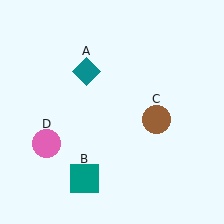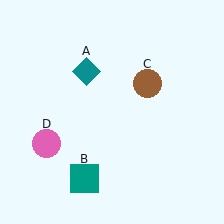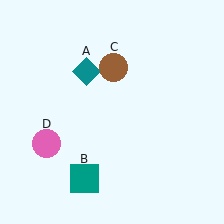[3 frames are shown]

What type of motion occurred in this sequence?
The brown circle (object C) rotated counterclockwise around the center of the scene.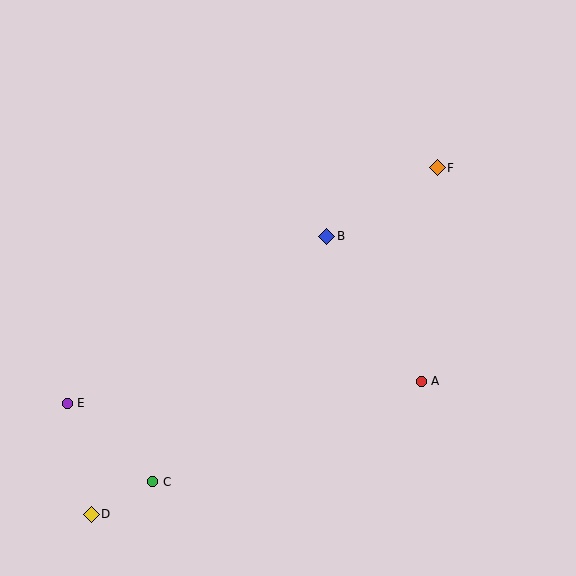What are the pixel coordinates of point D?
Point D is at (91, 514).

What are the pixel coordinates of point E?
Point E is at (67, 403).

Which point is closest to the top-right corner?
Point F is closest to the top-right corner.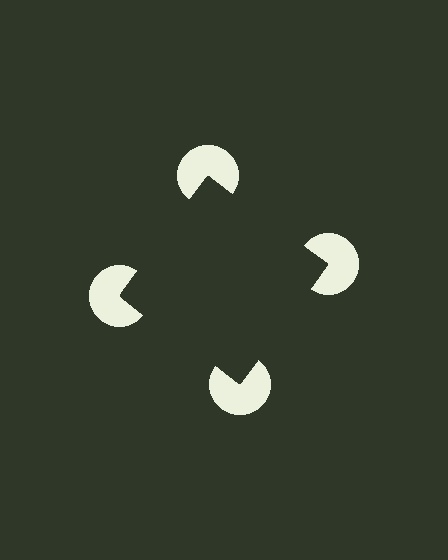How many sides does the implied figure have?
4 sides.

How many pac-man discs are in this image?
There are 4 — one at each vertex of the illusory square.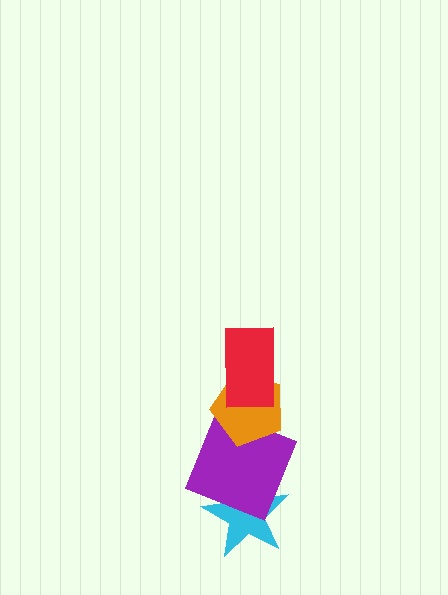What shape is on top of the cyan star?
The purple square is on top of the cyan star.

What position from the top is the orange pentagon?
The orange pentagon is 2nd from the top.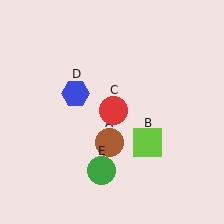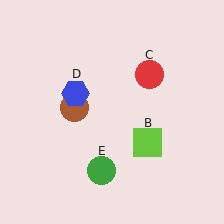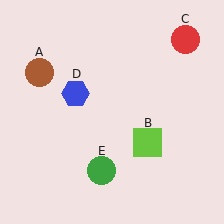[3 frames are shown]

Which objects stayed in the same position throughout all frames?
Lime square (object B) and blue hexagon (object D) and green circle (object E) remained stationary.